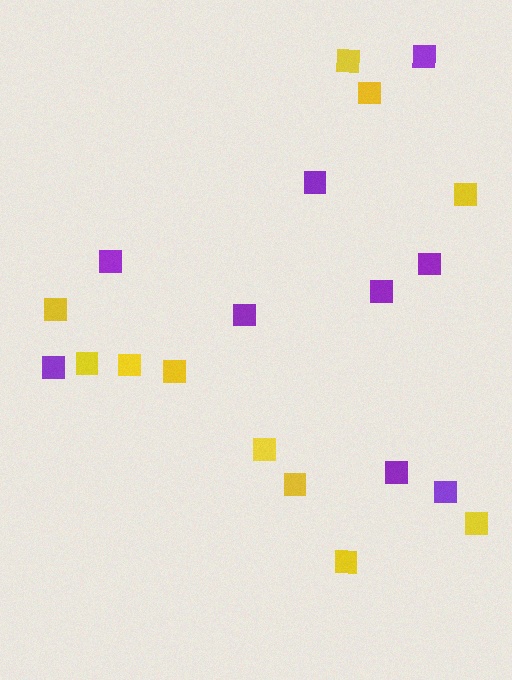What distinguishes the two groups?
There are 2 groups: one group of yellow squares (11) and one group of purple squares (9).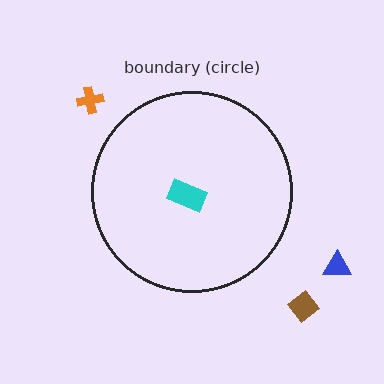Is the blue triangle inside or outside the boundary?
Outside.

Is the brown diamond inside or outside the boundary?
Outside.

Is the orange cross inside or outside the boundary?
Outside.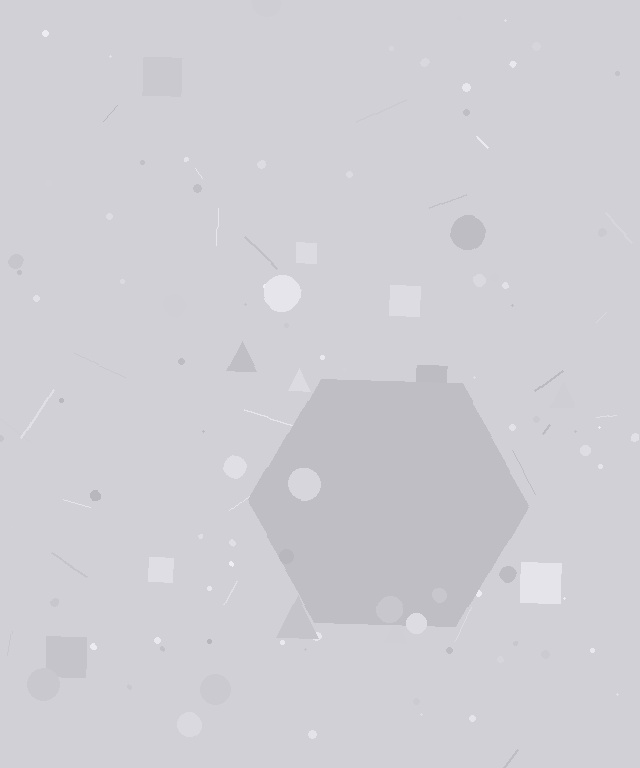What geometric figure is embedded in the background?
A hexagon is embedded in the background.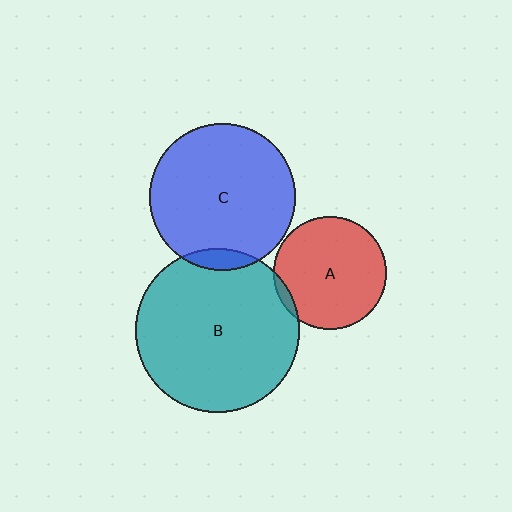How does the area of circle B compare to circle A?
Approximately 2.1 times.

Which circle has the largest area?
Circle B (teal).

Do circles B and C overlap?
Yes.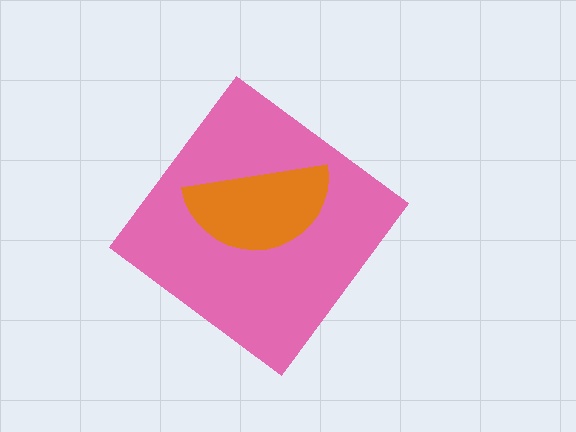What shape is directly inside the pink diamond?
The orange semicircle.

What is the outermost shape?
The pink diamond.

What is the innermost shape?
The orange semicircle.